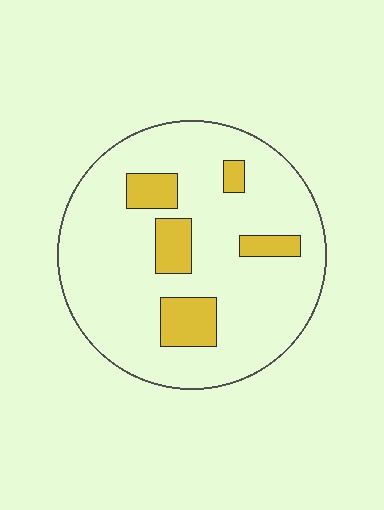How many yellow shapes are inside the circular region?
5.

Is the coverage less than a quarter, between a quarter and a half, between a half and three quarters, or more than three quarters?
Less than a quarter.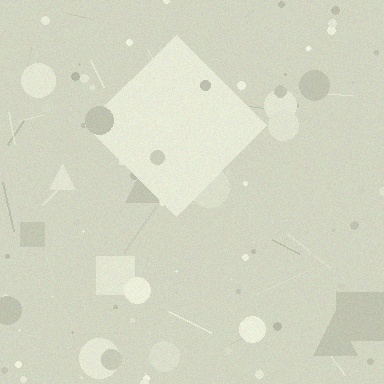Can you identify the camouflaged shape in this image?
The camouflaged shape is a diamond.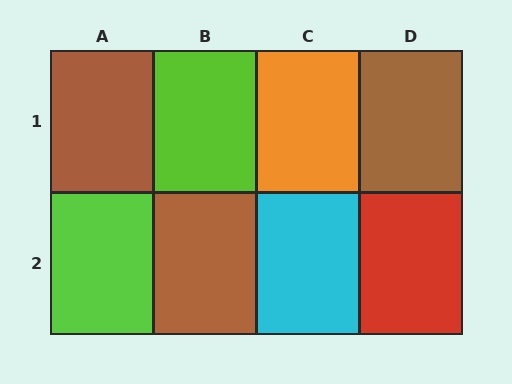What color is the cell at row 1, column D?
Brown.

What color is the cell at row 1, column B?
Lime.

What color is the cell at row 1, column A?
Brown.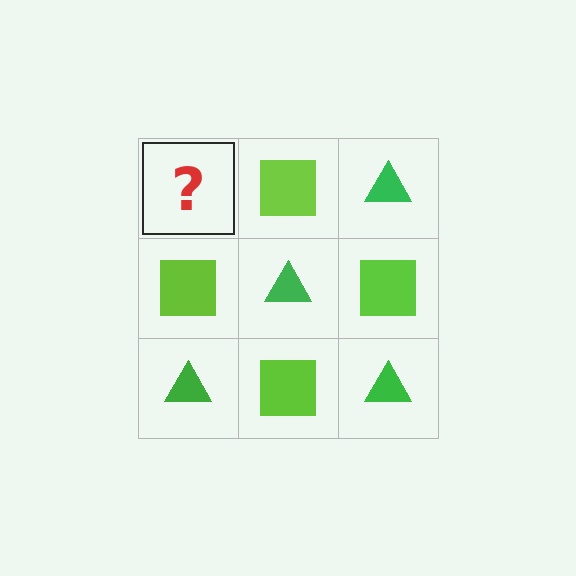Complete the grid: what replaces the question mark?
The question mark should be replaced with a green triangle.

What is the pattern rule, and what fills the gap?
The rule is that it alternates green triangle and lime square in a checkerboard pattern. The gap should be filled with a green triangle.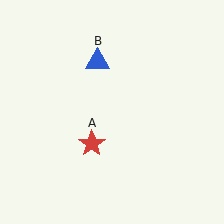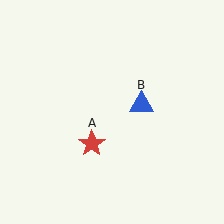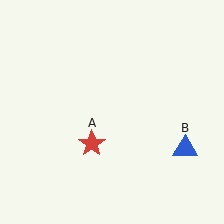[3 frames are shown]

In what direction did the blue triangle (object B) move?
The blue triangle (object B) moved down and to the right.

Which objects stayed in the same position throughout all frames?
Red star (object A) remained stationary.